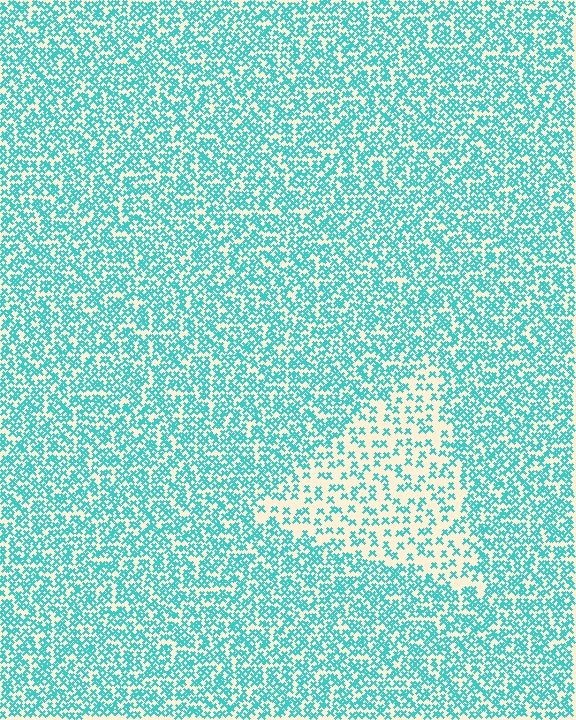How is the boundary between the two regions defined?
The boundary is defined by a change in element density (approximately 2.2x ratio). All elements are the same color, size, and shape.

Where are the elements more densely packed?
The elements are more densely packed outside the triangle boundary.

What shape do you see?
I see a triangle.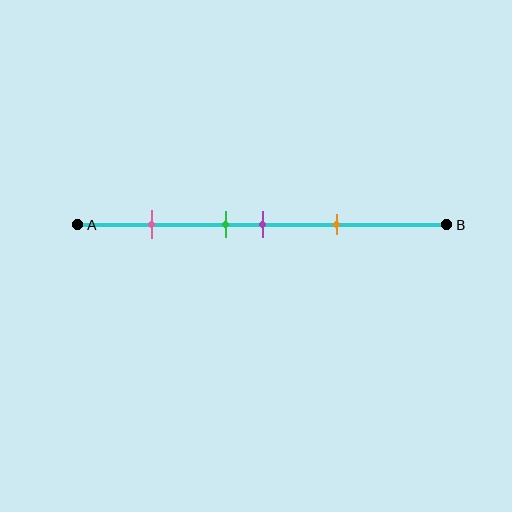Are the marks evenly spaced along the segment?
No, the marks are not evenly spaced.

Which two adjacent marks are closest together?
The green and purple marks are the closest adjacent pair.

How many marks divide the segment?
There are 4 marks dividing the segment.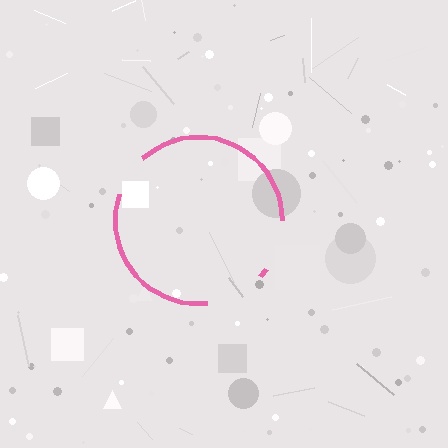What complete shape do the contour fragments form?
The contour fragments form a circle.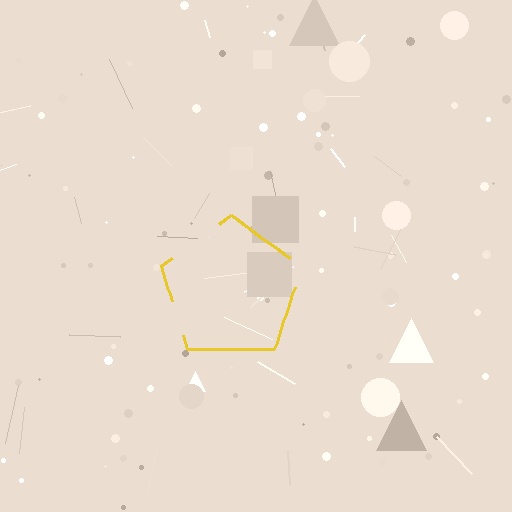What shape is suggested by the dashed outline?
The dashed outline suggests a pentagon.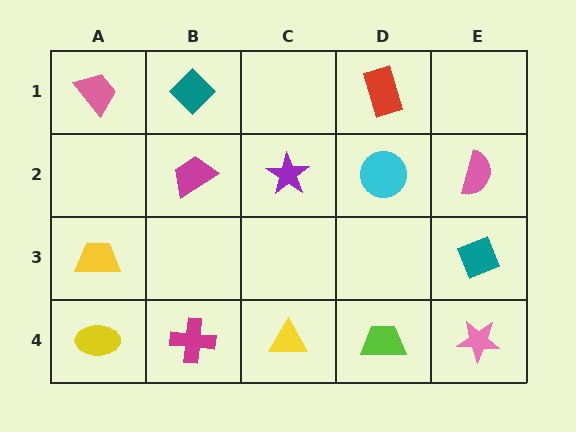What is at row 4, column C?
A yellow triangle.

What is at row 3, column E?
A teal diamond.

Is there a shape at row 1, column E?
No, that cell is empty.